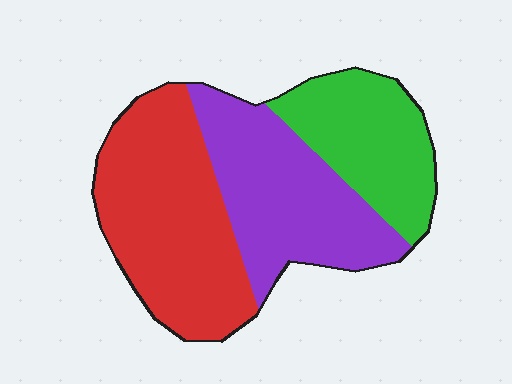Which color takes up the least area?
Green, at roughly 25%.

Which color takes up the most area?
Red, at roughly 40%.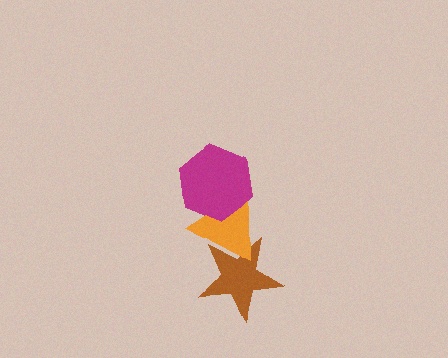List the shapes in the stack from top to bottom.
From top to bottom: the magenta hexagon, the orange triangle, the brown star.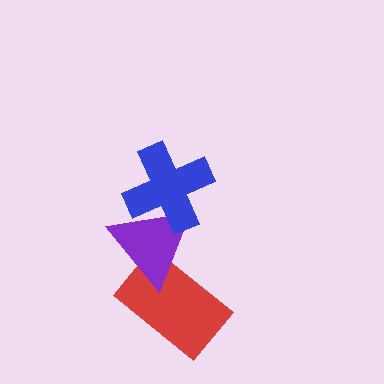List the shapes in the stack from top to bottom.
From top to bottom: the blue cross, the purple triangle, the red rectangle.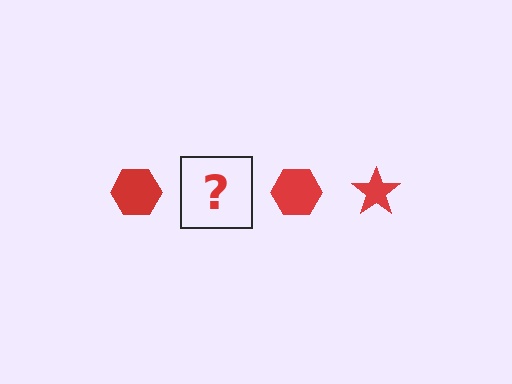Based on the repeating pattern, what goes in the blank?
The blank should be a red star.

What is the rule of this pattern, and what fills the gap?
The rule is that the pattern cycles through hexagon, star shapes in red. The gap should be filled with a red star.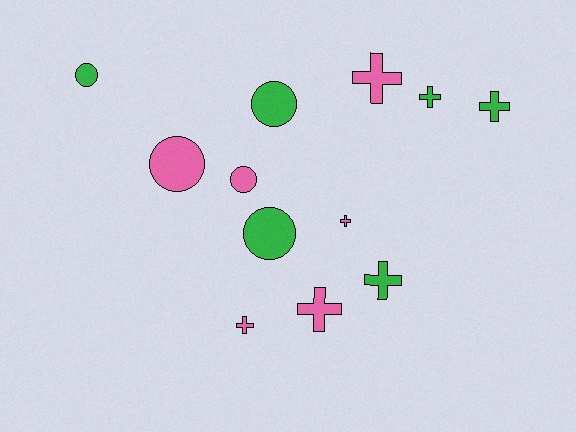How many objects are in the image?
There are 12 objects.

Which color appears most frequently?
Pink, with 6 objects.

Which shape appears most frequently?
Cross, with 7 objects.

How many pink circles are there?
There are 2 pink circles.